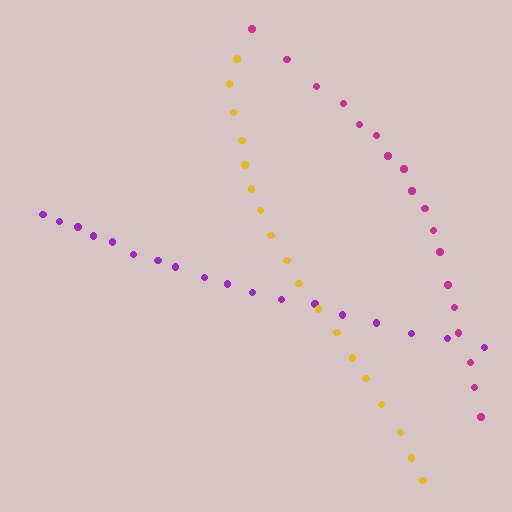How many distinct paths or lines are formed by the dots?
There are 3 distinct paths.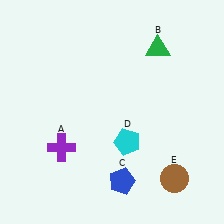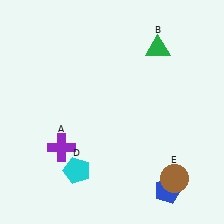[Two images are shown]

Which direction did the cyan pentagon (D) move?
The cyan pentagon (D) moved left.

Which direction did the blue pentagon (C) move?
The blue pentagon (C) moved right.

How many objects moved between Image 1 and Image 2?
2 objects moved between the two images.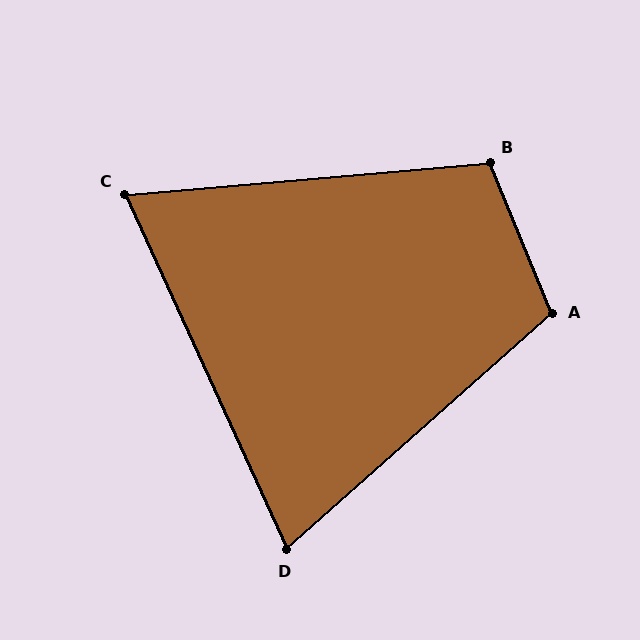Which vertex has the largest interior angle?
A, at approximately 110 degrees.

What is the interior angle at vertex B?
Approximately 107 degrees (obtuse).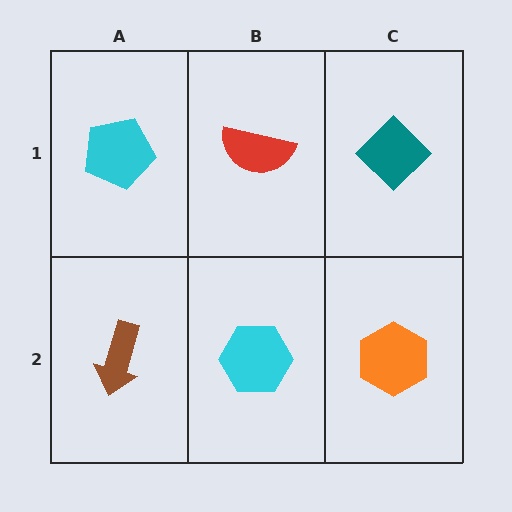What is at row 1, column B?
A red semicircle.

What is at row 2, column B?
A cyan hexagon.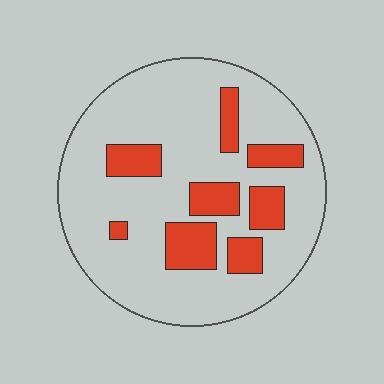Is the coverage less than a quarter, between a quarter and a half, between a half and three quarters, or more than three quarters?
Less than a quarter.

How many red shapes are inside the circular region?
8.